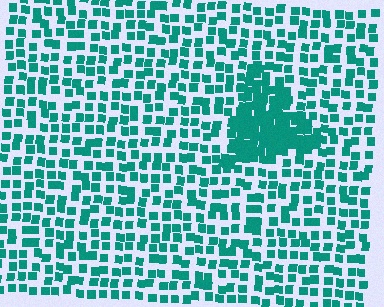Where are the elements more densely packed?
The elements are more densely packed inside the triangle boundary.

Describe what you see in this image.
The image contains small teal elements arranged at two different densities. A triangle-shaped region is visible where the elements are more densely packed than the surrounding area.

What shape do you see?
I see a triangle.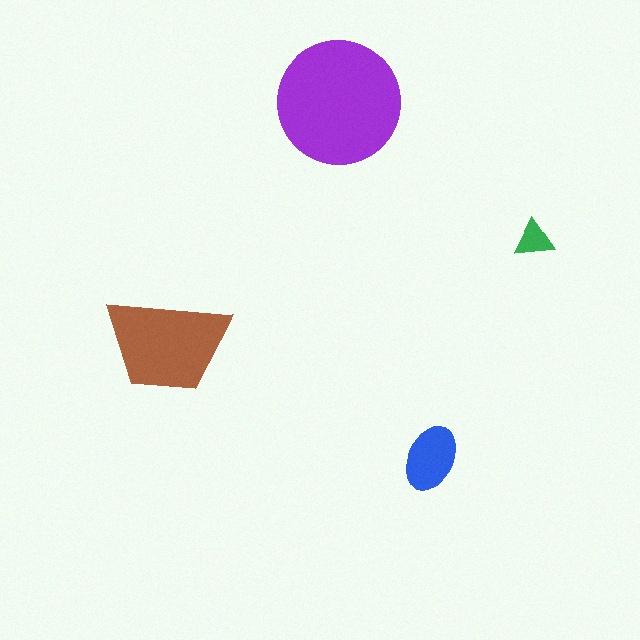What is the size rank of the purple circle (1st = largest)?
1st.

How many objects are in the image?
There are 4 objects in the image.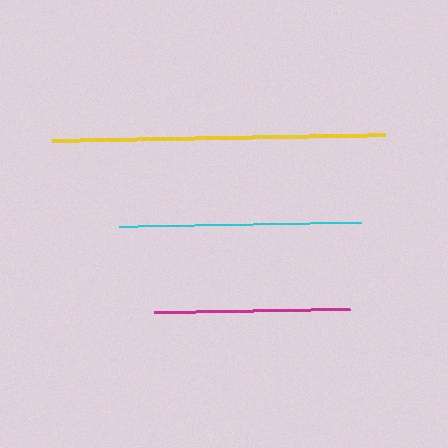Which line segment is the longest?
The yellow line is the longest at approximately 333 pixels.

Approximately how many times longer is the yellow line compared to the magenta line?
The yellow line is approximately 1.7 times the length of the magenta line.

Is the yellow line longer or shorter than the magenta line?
The yellow line is longer than the magenta line.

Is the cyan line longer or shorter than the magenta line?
The cyan line is longer than the magenta line.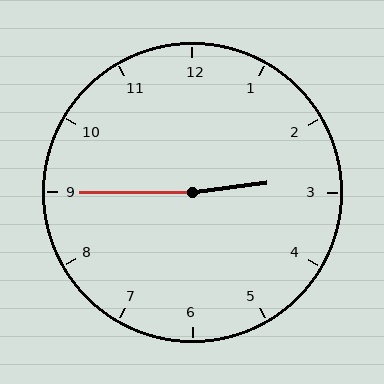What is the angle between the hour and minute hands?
Approximately 172 degrees.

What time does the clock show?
2:45.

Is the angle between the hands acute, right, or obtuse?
It is obtuse.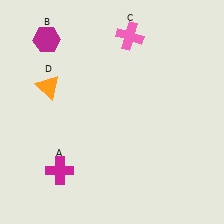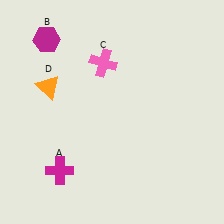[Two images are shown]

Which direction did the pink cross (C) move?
The pink cross (C) moved down.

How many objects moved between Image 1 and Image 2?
1 object moved between the two images.